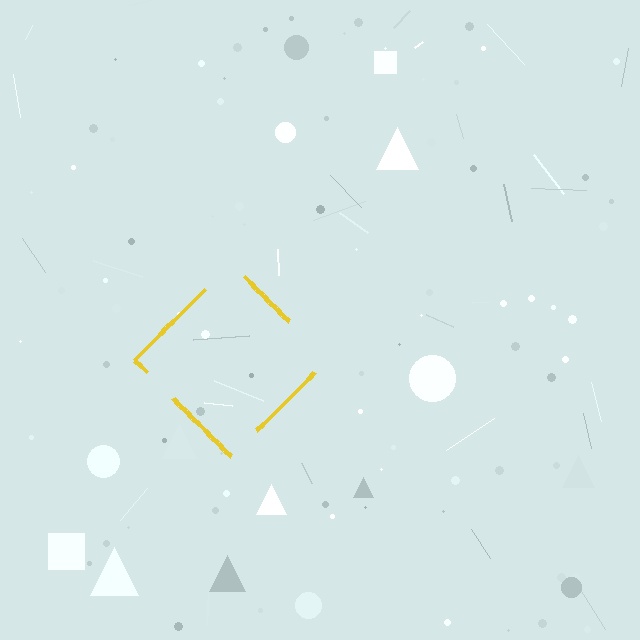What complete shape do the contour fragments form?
The contour fragments form a diamond.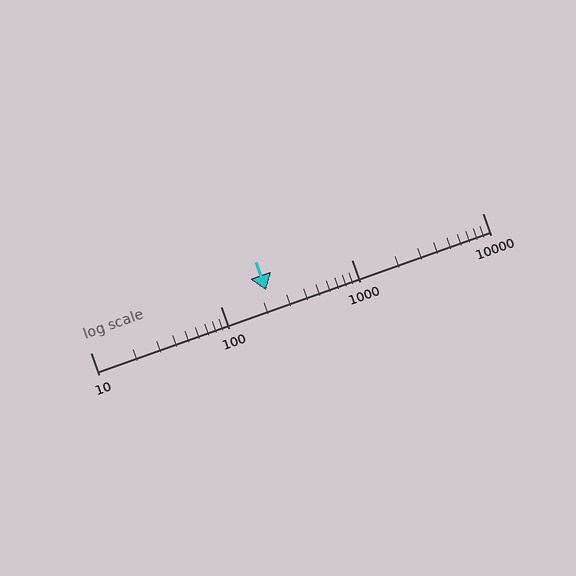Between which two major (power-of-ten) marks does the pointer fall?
The pointer is between 100 and 1000.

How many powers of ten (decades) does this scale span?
The scale spans 3 decades, from 10 to 10000.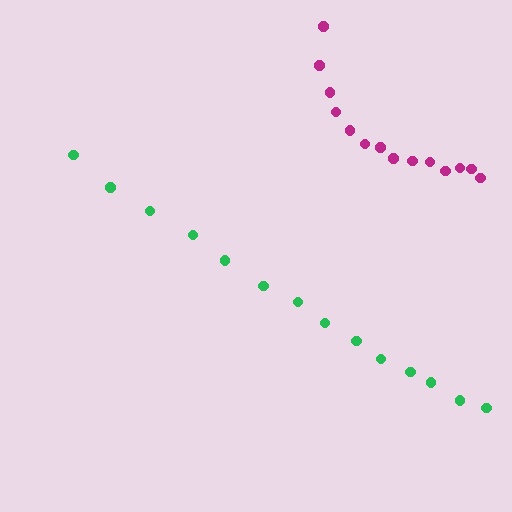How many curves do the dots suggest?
There are 2 distinct paths.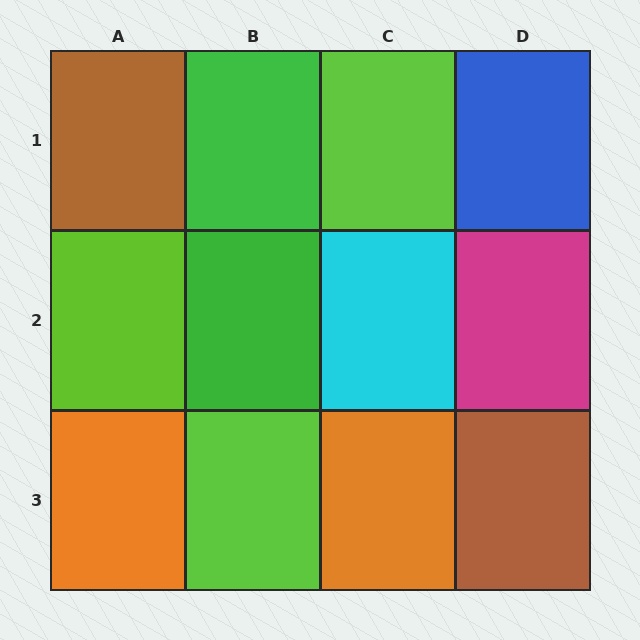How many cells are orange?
2 cells are orange.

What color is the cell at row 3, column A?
Orange.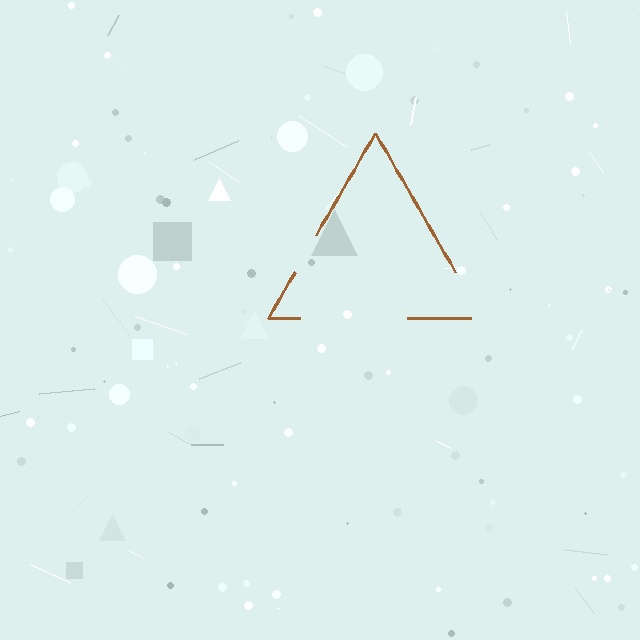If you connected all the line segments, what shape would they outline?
They would outline a triangle.